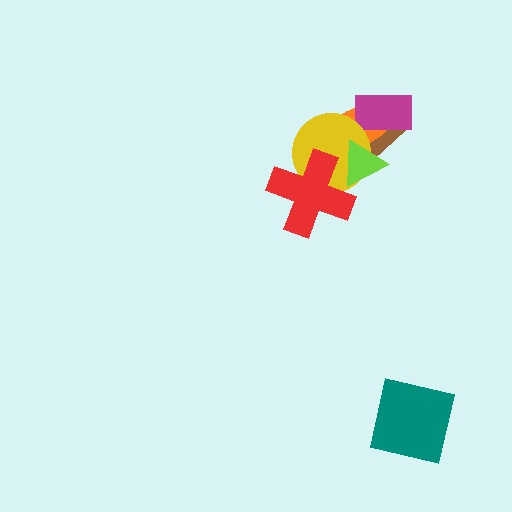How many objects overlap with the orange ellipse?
4 objects overlap with the orange ellipse.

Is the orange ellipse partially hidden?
Yes, it is partially covered by another shape.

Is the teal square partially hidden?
No, no other shape covers it.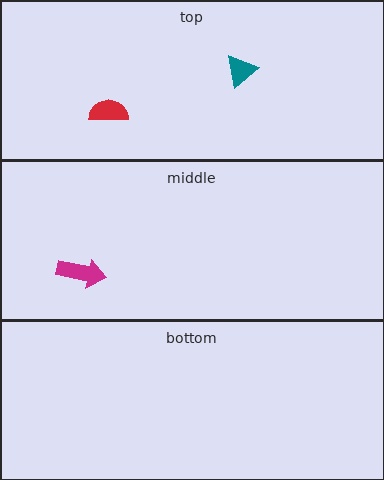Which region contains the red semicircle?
The top region.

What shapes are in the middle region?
The magenta arrow.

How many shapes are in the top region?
2.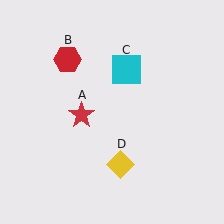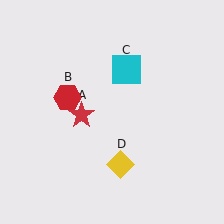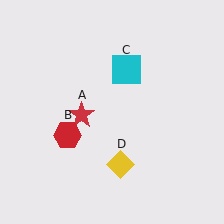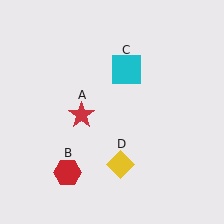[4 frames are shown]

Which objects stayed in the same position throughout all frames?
Red star (object A) and cyan square (object C) and yellow diamond (object D) remained stationary.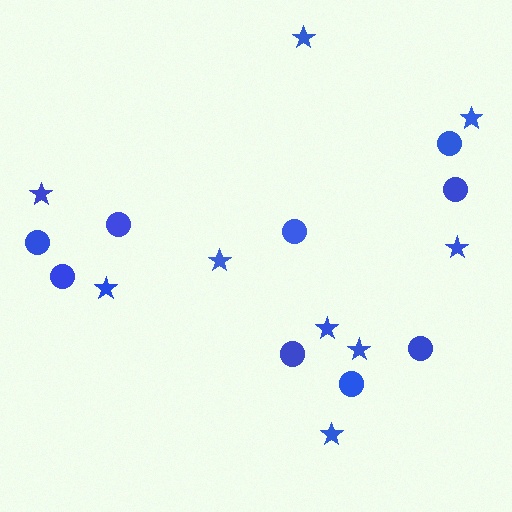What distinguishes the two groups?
There are 2 groups: one group of circles (9) and one group of stars (9).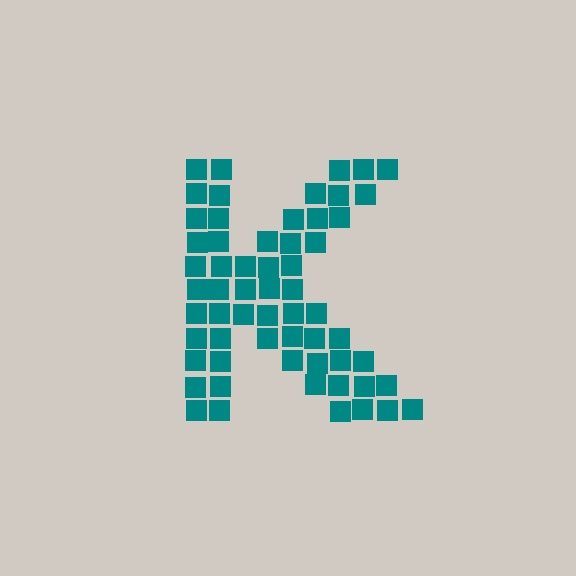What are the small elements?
The small elements are squares.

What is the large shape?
The large shape is the letter K.